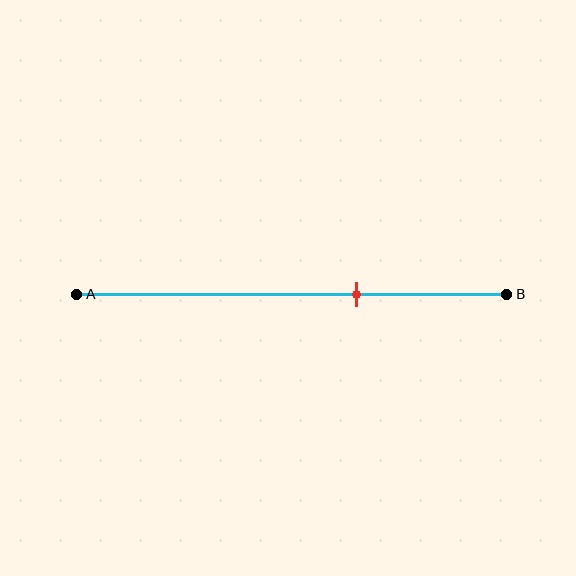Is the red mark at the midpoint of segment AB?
No, the mark is at about 65% from A, not at the 50% midpoint.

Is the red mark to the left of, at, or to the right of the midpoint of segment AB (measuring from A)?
The red mark is to the right of the midpoint of segment AB.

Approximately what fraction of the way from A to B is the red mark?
The red mark is approximately 65% of the way from A to B.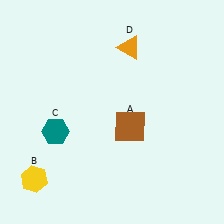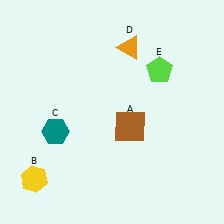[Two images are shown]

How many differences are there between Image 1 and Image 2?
There is 1 difference between the two images.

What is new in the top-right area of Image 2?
A lime pentagon (E) was added in the top-right area of Image 2.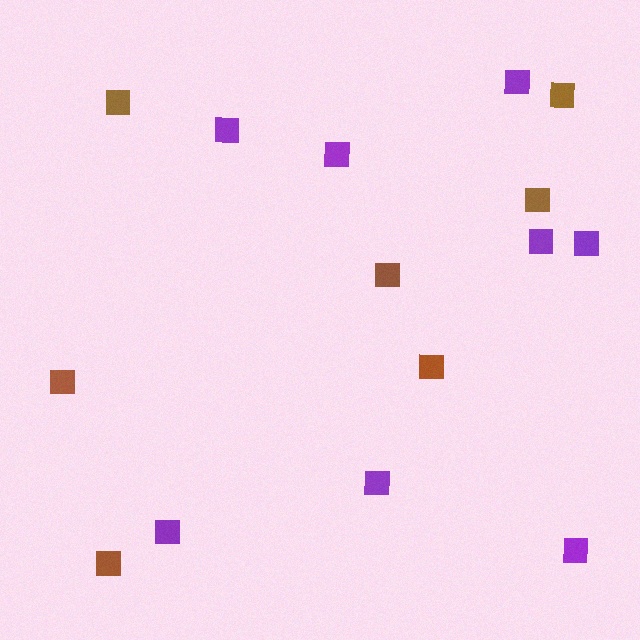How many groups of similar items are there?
There are 2 groups: one group of purple squares (8) and one group of brown squares (7).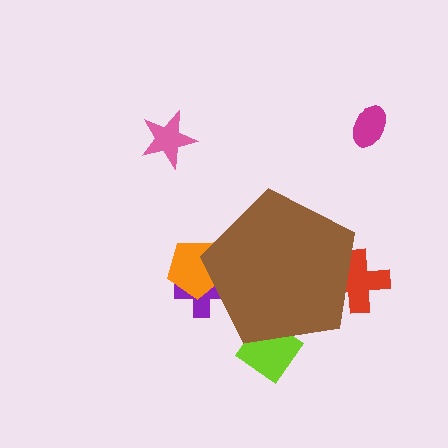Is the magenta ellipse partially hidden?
No, the magenta ellipse is fully visible.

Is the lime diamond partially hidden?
Yes, the lime diamond is partially hidden behind the brown pentagon.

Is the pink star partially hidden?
No, the pink star is fully visible.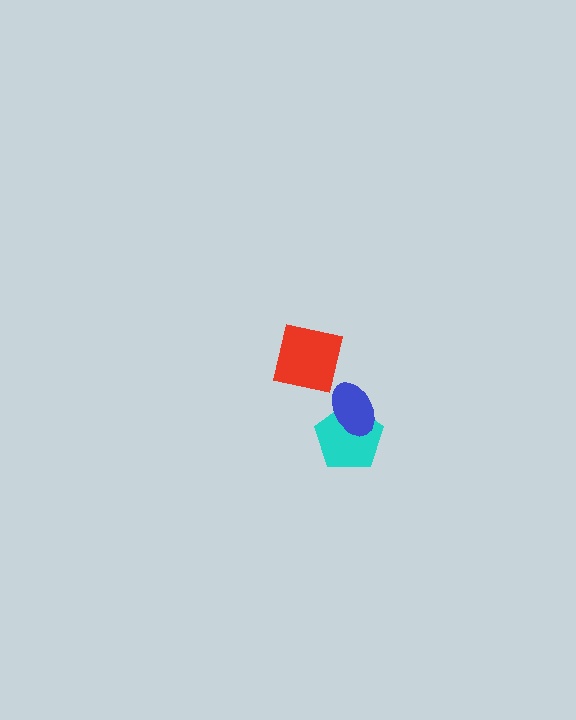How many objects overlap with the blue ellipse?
1 object overlaps with the blue ellipse.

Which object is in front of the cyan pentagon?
The blue ellipse is in front of the cyan pentagon.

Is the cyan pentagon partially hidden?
Yes, it is partially covered by another shape.